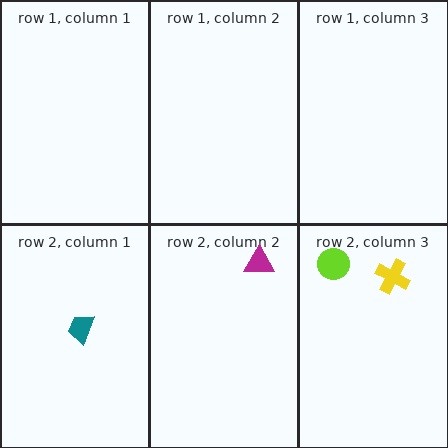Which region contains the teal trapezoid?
The row 2, column 1 region.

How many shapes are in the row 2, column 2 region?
1.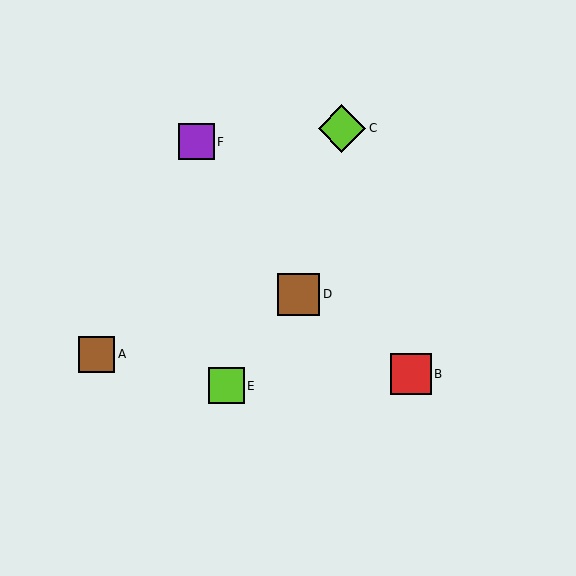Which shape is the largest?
The lime diamond (labeled C) is the largest.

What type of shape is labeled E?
Shape E is a lime square.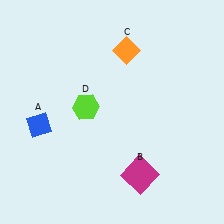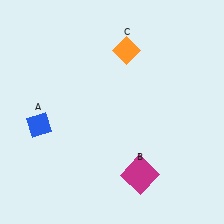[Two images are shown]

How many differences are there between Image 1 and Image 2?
There is 1 difference between the two images.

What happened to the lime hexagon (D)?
The lime hexagon (D) was removed in Image 2. It was in the top-left area of Image 1.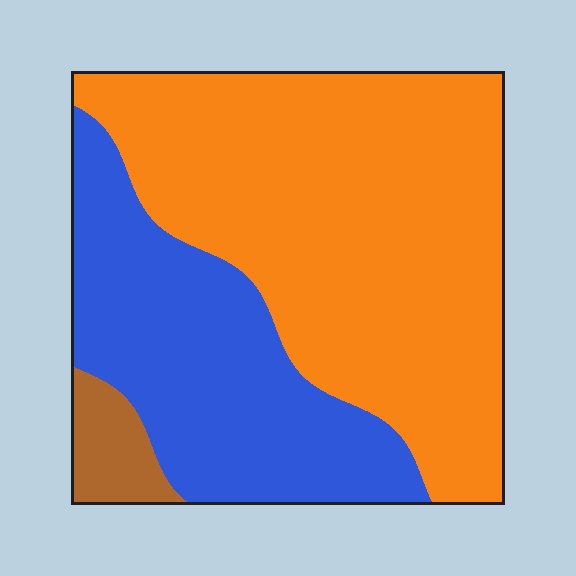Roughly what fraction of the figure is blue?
Blue takes up about one third (1/3) of the figure.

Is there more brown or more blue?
Blue.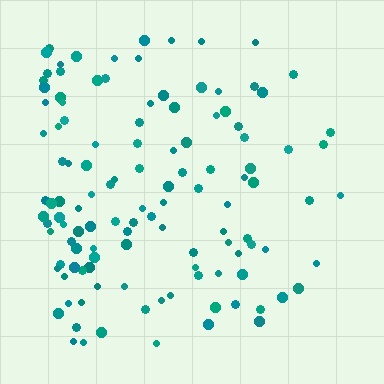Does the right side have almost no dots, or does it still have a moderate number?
Still a moderate number, just noticeably fewer than the left.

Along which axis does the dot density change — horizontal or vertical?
Horizontal.